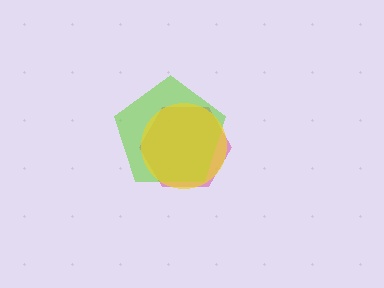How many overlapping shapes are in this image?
There are 3 overlapping shapes in the image.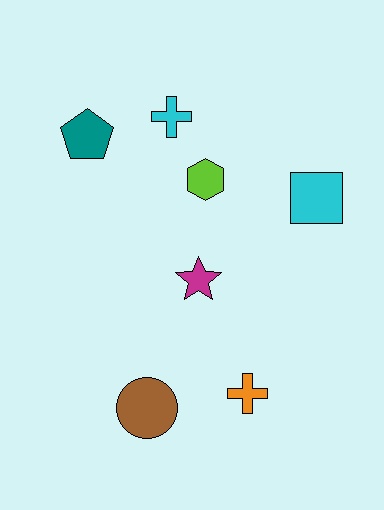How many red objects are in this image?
There are no red objects.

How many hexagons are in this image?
There is 1 hexagon.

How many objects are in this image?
There are 7 objects.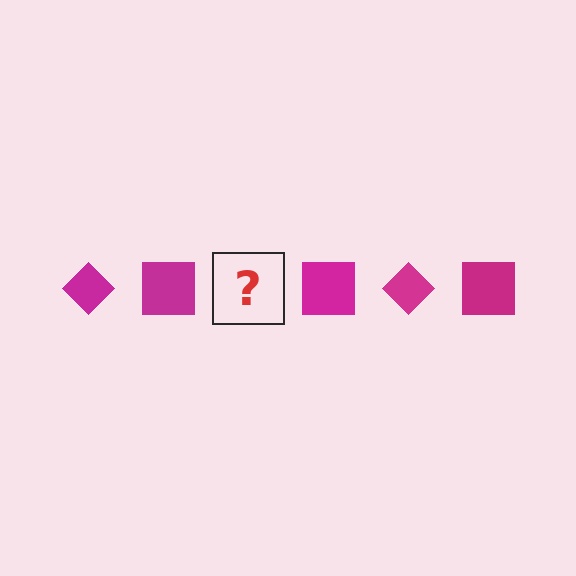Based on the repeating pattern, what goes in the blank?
The blank should be a magenta diamond.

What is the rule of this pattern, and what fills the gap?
The rule is that the pattern cycles through diamond, square shapes in magenta. The gap should be filled with a magenta diamond.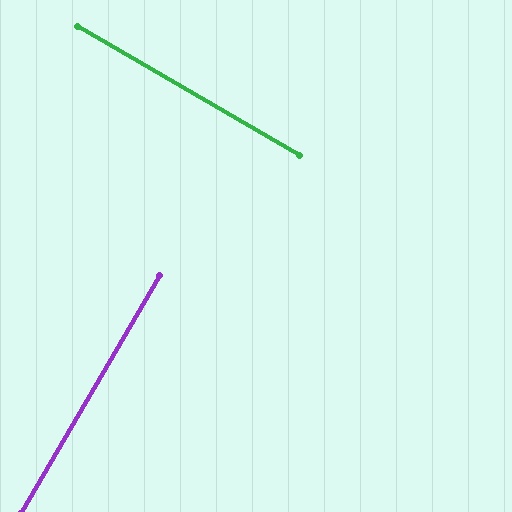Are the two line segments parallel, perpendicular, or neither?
Perpendicular — they meet at approximately 90°.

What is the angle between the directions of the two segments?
Approximately 90 degrees.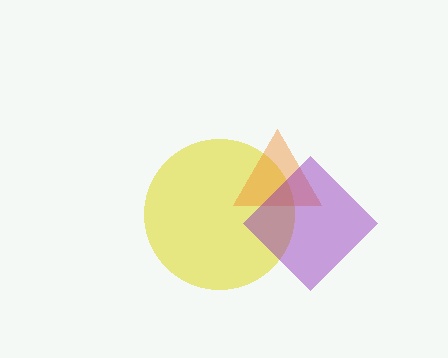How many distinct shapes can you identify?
There are 3 distinct shapes: a yellow circle, an orange triangle, a purple diamond.